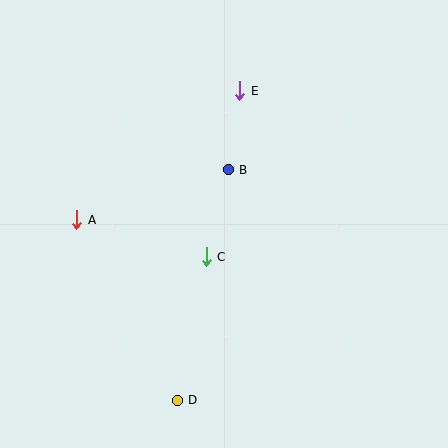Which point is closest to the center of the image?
Point C at (206, 257) is closest to the center.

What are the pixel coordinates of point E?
Point E is at (240, 91).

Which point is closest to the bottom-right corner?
Point D is closest to the bottom-right corner.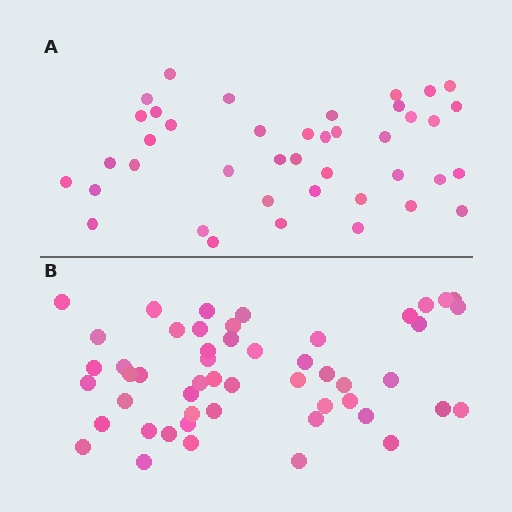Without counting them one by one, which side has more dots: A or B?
Region B (the bottom region) has more dots.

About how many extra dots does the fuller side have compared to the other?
Region B has roughly 10 or so more dots than region A.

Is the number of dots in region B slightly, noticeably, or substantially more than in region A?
Region B has only slightly more — the two regions are fairly close. The ratio is roughly 1.2 to 1.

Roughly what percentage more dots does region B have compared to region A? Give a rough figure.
About 25% more.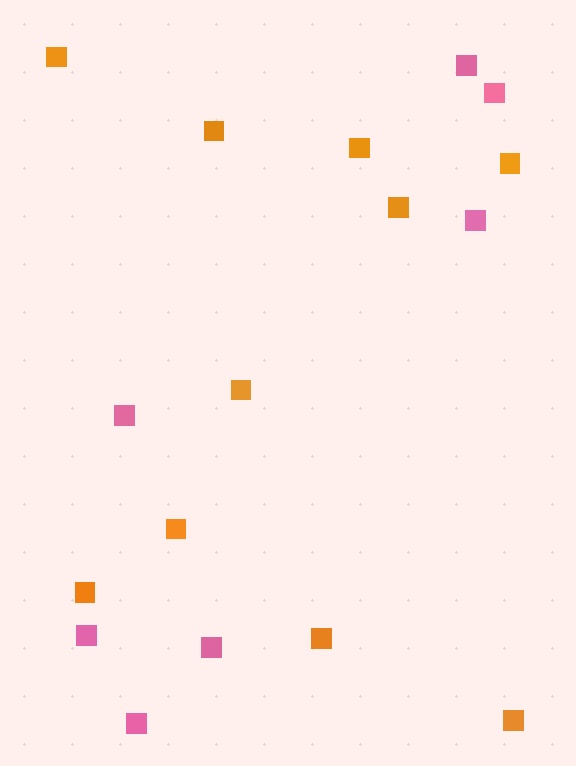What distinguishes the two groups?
There are 2 groups: one group of orange squares (10) and one group of pink squares (7).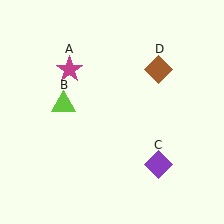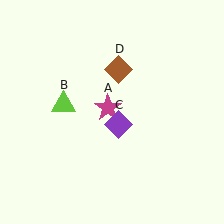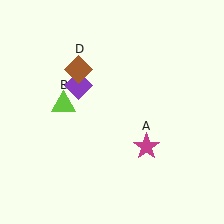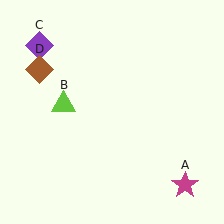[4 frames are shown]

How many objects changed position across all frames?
3 objects changed position: magenta star (object A), purple diamond (object C), brown diamond (object D).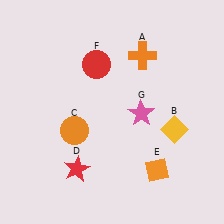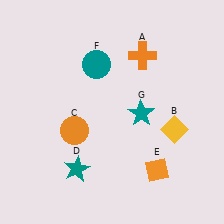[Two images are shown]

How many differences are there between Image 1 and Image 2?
There are 3 differences between the two images.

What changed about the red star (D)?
In Image 1, D is red. In Image 2, it changed to teal.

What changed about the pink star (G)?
In Image 1, G is pink. In Image 2, it changed to teal.